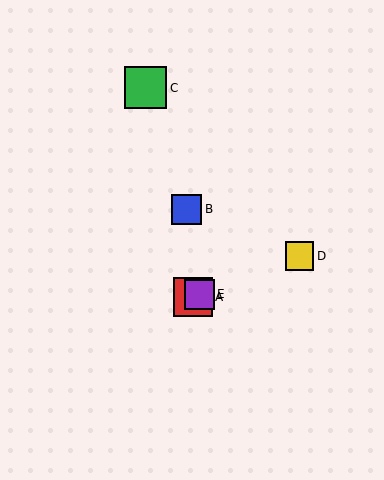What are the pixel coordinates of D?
Object D is at (300, 256).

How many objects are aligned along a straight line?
3 objects (A, D, E) are aligned along a straight line.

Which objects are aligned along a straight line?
Objects A, D, E are aligned along a straight line.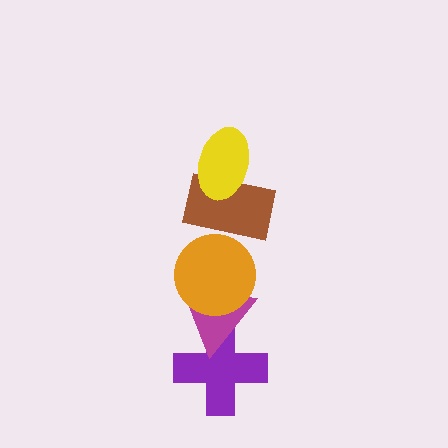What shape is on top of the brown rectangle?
The yellow ellipse is on top of the brown rectangle.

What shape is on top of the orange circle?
The brown rectangle is on top of the orange circle.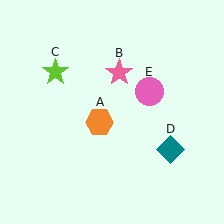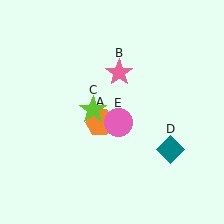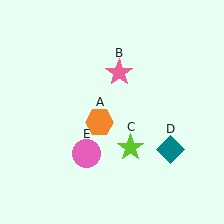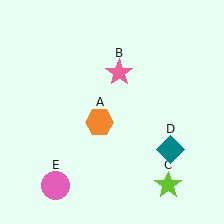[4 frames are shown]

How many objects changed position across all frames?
2 objects changed position: lime star (object C), pink circle (object E).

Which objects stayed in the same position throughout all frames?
Orange hexagon (object A) and pink star (object B) and teal diamond (object D) remained stationary.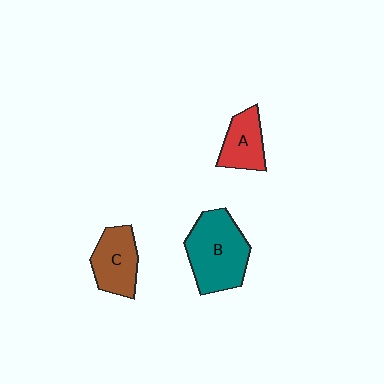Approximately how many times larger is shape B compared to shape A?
Approximately 1.8 times.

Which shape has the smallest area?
Shape A (red).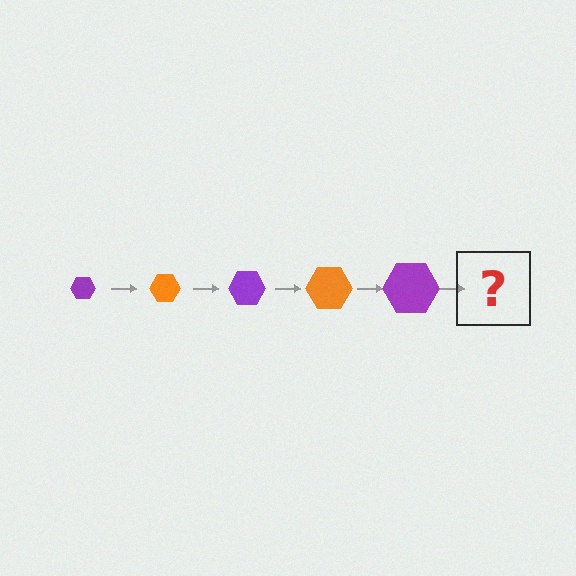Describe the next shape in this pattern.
It should be an orange hexagon, larger than the previous one.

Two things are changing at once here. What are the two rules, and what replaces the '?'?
The two rules are that the hexagon grows larger each step and the color cycles through purple and orange. The '?' should be an orange hexagon, larger than the previous one.